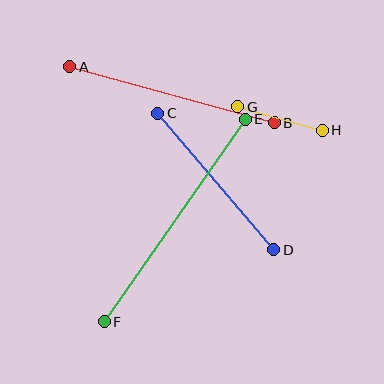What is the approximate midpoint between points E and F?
The midpoint is at approximately (175, 221) pixels.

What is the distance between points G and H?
The distance is approximately 88 pixels.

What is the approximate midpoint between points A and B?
The midpoint is at approximately (172, 95) pixels.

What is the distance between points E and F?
The distance is approximately 247 pixels.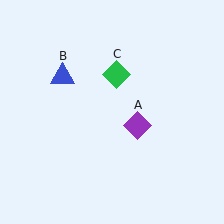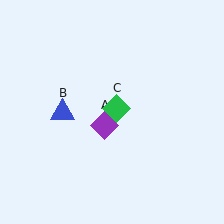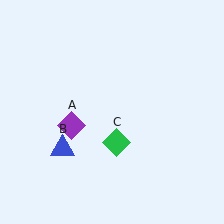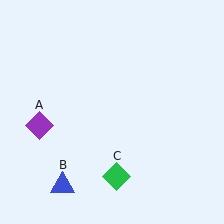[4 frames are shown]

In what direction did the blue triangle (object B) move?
The blue triangle (object B) moved down.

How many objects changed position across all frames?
3 objects changed position: purple diamond (object A), blue triangle (object B), green diamond (object C).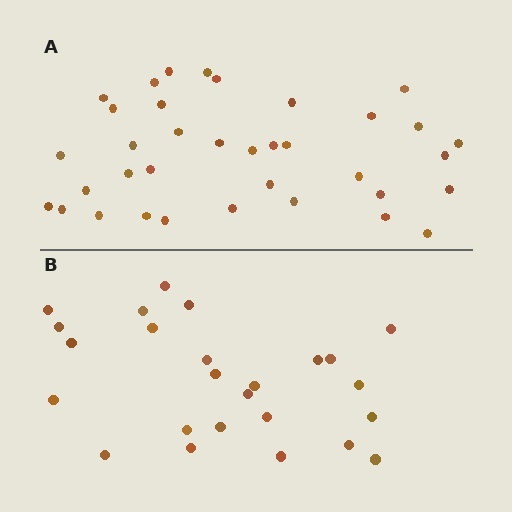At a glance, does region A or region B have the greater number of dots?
Region A (the top region) has more dots.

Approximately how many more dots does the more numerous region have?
Region A has roughly 12 or so more dots than region B.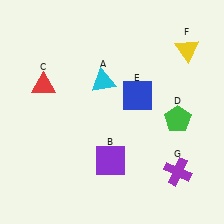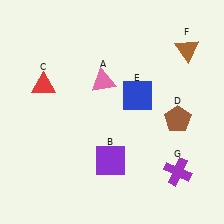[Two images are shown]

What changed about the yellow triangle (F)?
In Image 1, F is yellow. In Image 2, it changed to brown.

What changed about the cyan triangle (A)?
In Image 1, A is cyan. In Image 2, it changed to pink.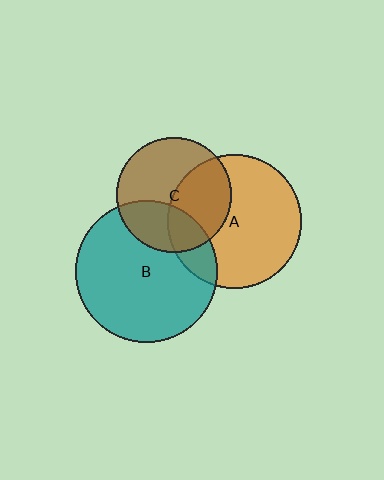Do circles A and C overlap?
Yes.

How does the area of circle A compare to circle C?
Approximately 1.4 times.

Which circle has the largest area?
Circle B (teal).